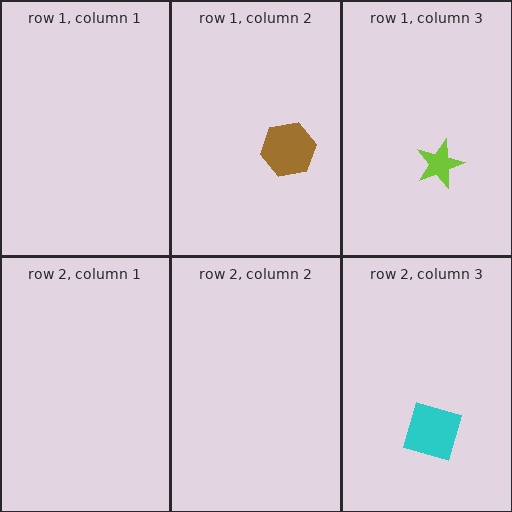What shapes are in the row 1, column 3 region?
The lime star.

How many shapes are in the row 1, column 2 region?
1.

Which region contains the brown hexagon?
The row 1, column 2 region.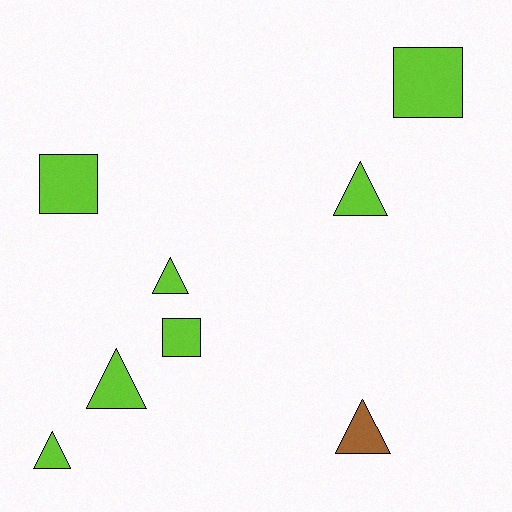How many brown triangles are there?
There is 1 brown triangle.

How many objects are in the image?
There are 8 objects.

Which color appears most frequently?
Lime, with 7 objects.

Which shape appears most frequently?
Triangle, with 5 objects.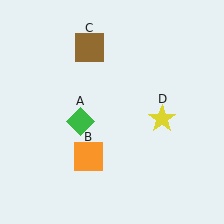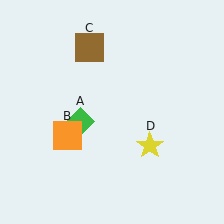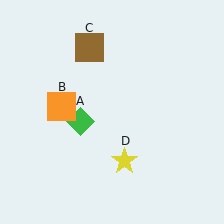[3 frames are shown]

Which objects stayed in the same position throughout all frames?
Green diamond (object A) and brown square (object C) remained stationary.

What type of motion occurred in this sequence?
The orange square (object B), yellow star (object D) rotated clockwise around the center of the scene.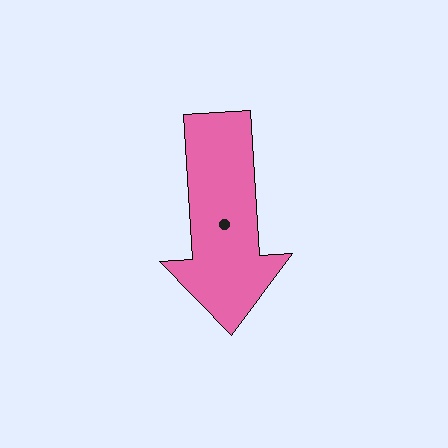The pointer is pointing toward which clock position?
Roughly 6 o'clock.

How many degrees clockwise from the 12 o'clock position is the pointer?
Approximately 176 degrees.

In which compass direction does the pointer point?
South.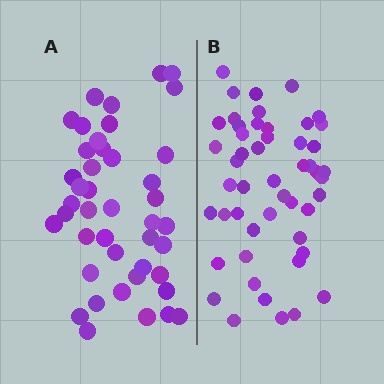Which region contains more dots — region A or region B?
Region B (the right region) has more dots.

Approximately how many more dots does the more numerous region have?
Region B has roughly 8 or so more dots than region A.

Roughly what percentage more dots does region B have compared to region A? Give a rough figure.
About 15% more.